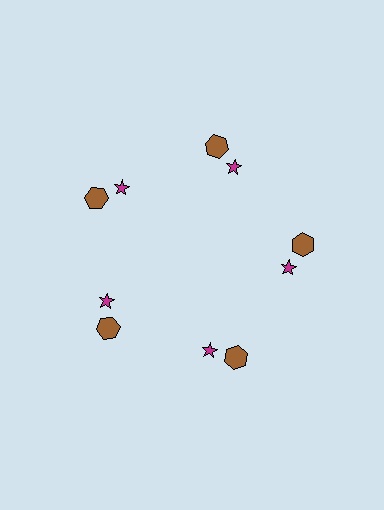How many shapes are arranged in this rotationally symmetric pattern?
There are 10 shapes, arranged in 5 groups of 2.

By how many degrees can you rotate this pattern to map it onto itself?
The pattern maps onto itself every 72 degrees of rotation.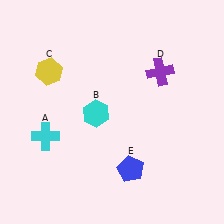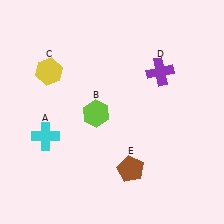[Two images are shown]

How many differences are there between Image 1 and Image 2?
There are 2 differences between the two images.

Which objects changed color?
B changed from cyan to lime. E changed from blue to brown.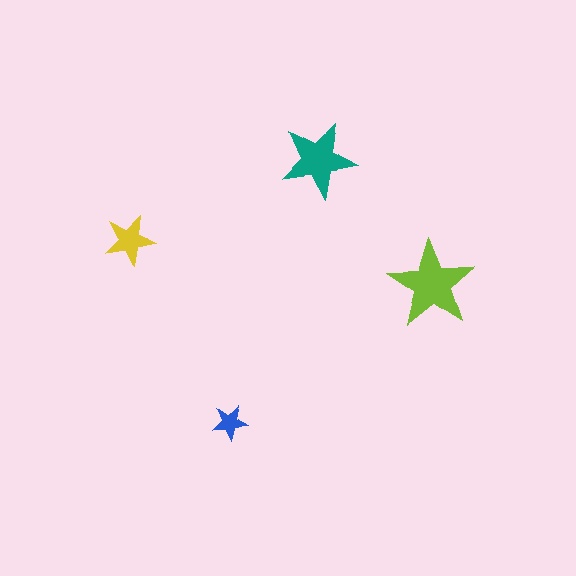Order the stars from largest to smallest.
the lime one, the teal one, the yellow one, the blue one.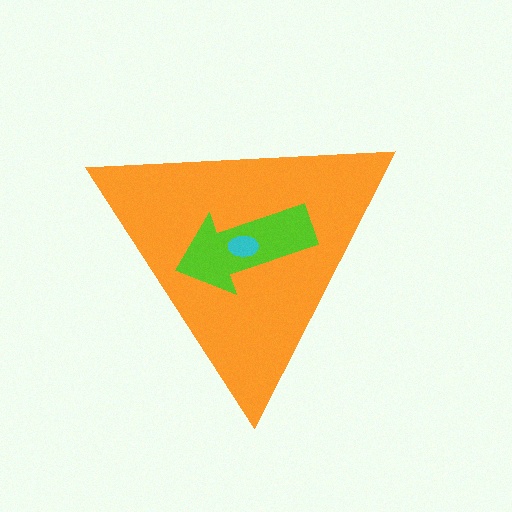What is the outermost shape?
The orange triangle.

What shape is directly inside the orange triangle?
The lime arrow.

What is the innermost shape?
The cyan ellipse.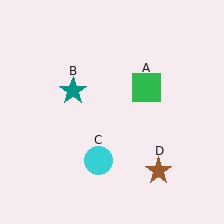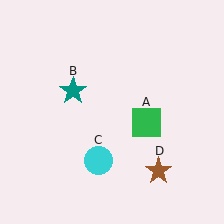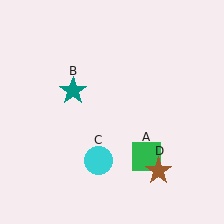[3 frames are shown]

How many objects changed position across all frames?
1 object changed position: green square (object A).